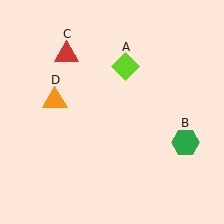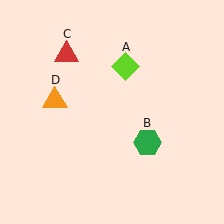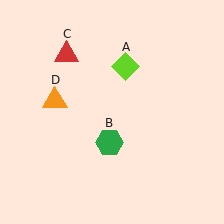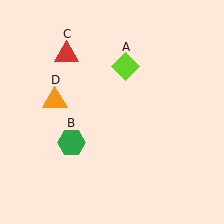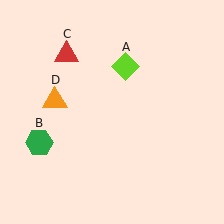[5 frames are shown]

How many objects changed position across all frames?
1 object changed position: green hexagon (object B).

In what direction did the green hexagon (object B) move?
The green hexagon (object B) moved left.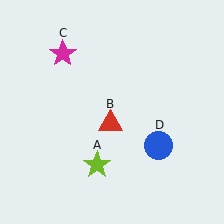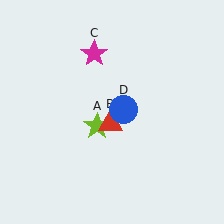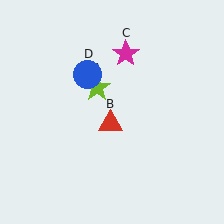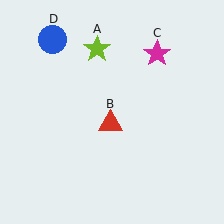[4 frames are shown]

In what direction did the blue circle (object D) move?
The blue circle (object D) moved up and to the left.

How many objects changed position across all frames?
3 objects changed position: lime star (object A), magenta star (object C), blue circle (object D).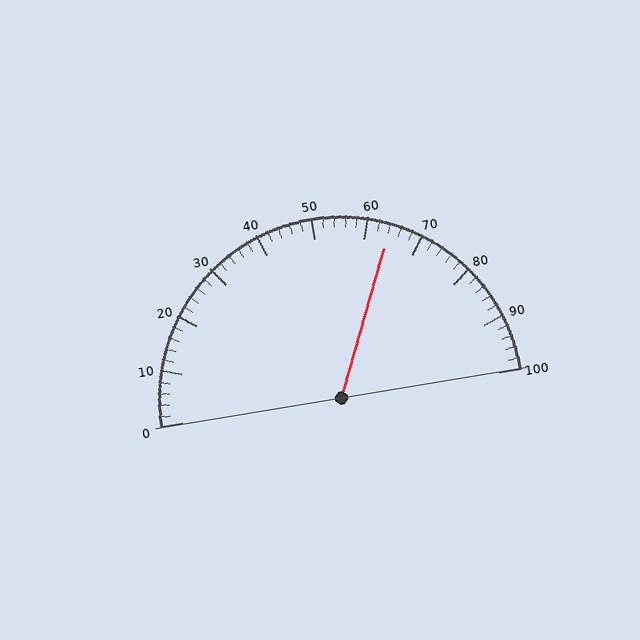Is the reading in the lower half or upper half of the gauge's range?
The reading is in the upper half of the range (0 to 100).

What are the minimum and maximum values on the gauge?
The gauge ranges from 0 to 100.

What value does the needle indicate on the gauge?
The needle indicates approximately 64.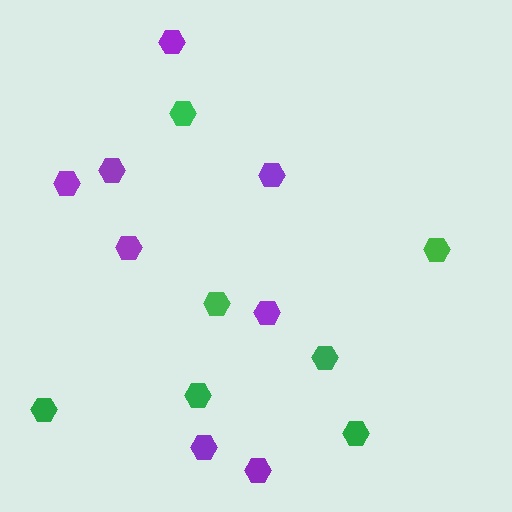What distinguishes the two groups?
There are 2 groups: one group of purple hexagons (8) and one group of green hexagons (7).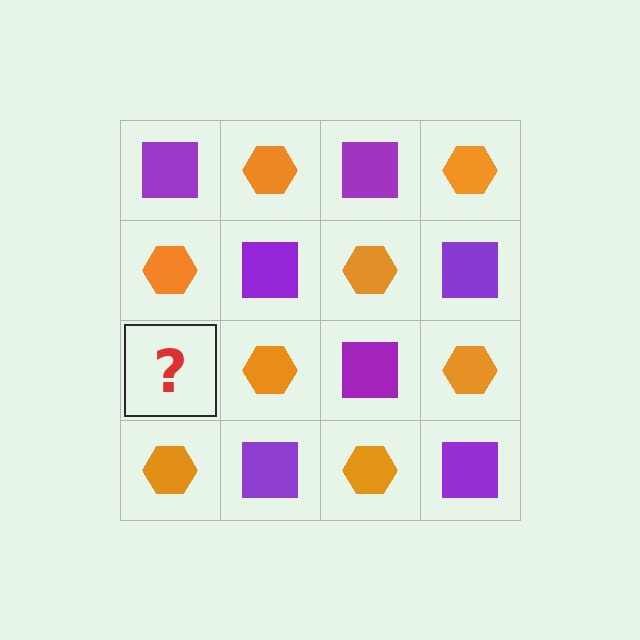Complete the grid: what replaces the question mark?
The question mark should be replaced with a purple square.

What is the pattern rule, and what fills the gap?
The rule is that it alternates purple square and orange hexagon in a checkerboard pattern. The gap should be filled with a purple square.